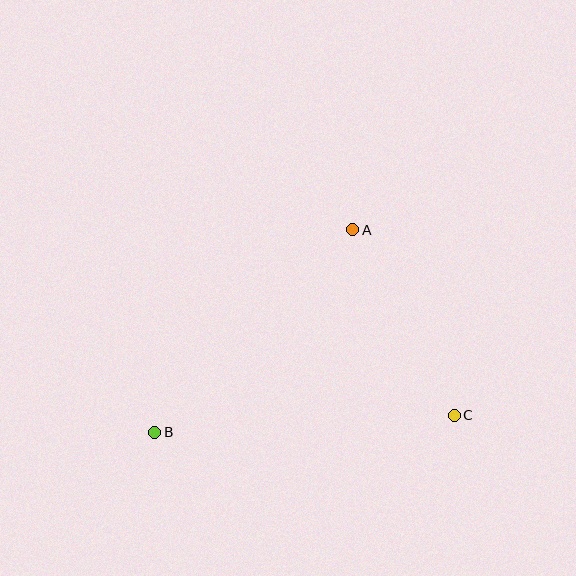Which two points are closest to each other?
Points A and C are closest to each other.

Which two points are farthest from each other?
Points B and C are farthest from each other.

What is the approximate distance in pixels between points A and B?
The distance between A and B is approximately 283 pixels.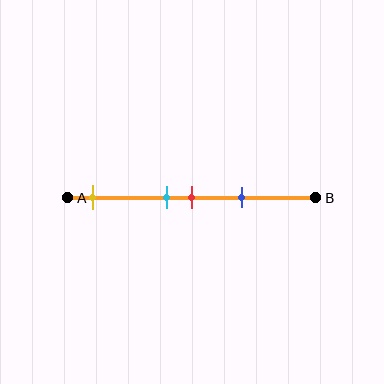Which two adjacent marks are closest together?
The cyan and red marks are the closest adjacent pair.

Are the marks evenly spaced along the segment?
No, the marks are not evenly spaced.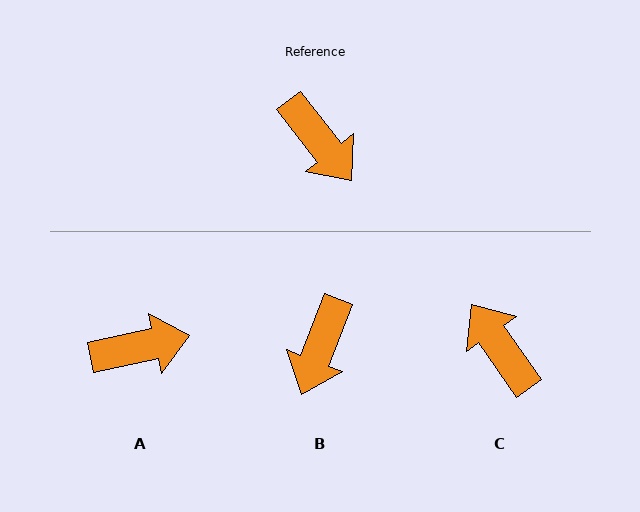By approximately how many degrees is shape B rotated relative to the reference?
Approximately 59 degrees clockwise.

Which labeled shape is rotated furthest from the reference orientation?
C, about 177 degrees away.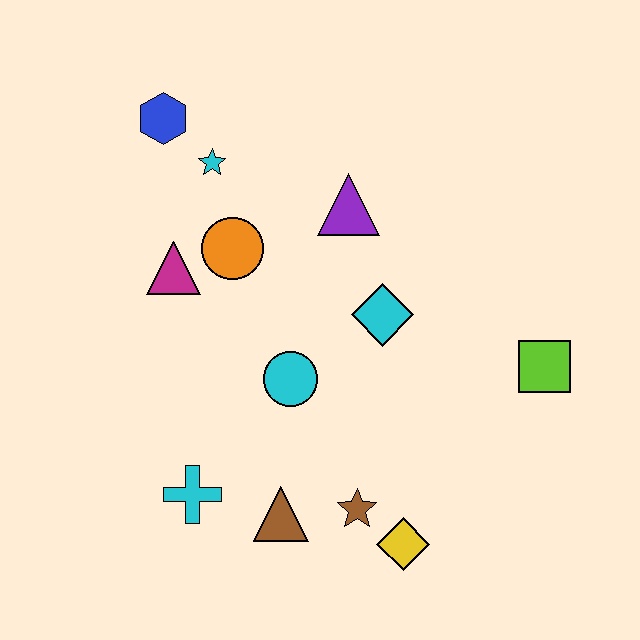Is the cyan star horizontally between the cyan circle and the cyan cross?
Yes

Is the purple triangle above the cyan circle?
Yes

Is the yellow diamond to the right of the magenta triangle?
Yes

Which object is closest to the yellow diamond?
The brown star is closest to the yellow diamond.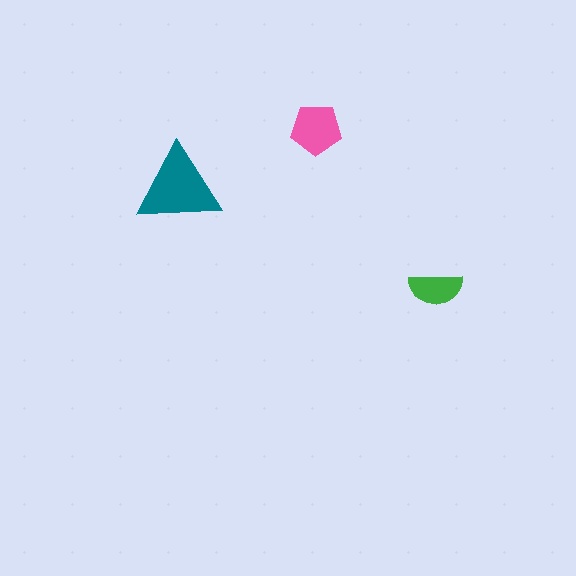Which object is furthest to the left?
The teal triangle is leftmost.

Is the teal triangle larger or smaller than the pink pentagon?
Larger.